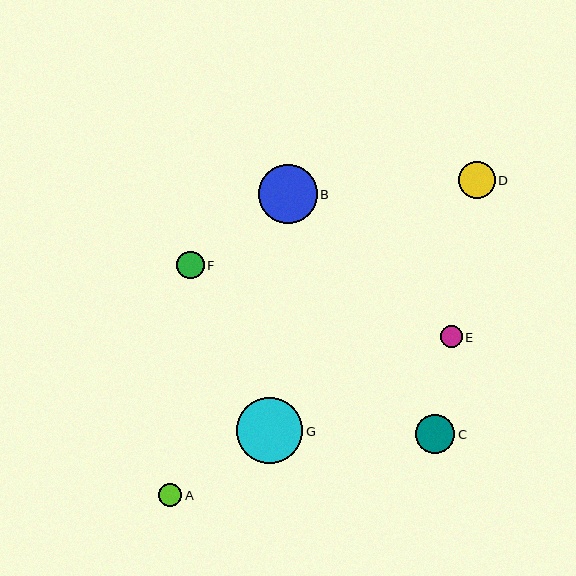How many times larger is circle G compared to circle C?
Circle G is approximately 1.7 times the size of circle C.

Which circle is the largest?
Circle G is the largest with a size of approximately 66 pixels.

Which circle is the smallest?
Circle E is the smallest with a size of approximately 22 pixels.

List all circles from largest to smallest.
From largest to smallest: G, B, C, D, F, A, E.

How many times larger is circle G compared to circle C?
Circle G is approximately 1.7 times the size of circle C.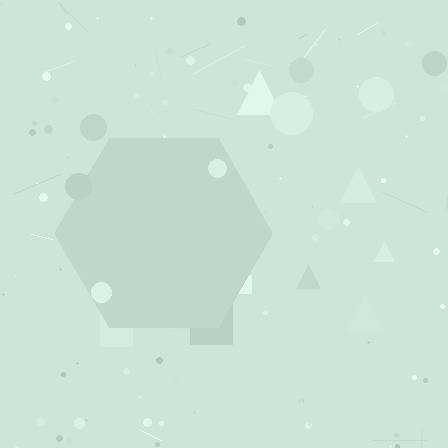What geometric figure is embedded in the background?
A hexagon is embedded in the background.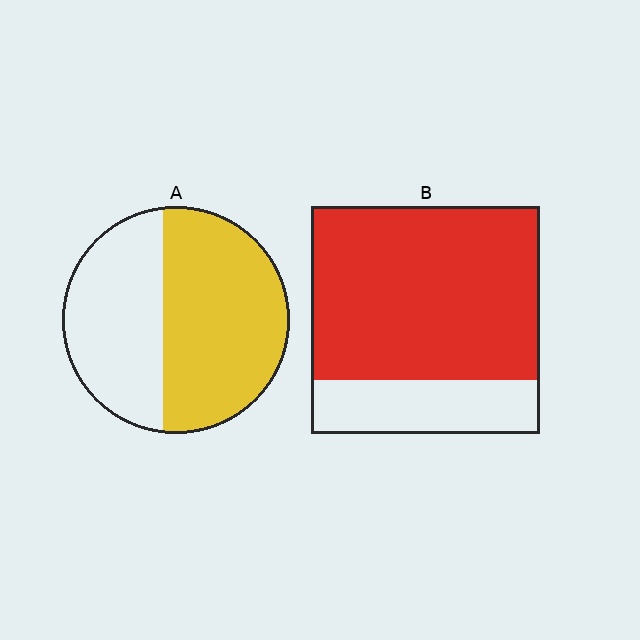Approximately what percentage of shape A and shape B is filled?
A is approximately 55% and B is approximately 75%.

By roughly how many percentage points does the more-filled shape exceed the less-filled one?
By roughly 20 percentage points (B over A).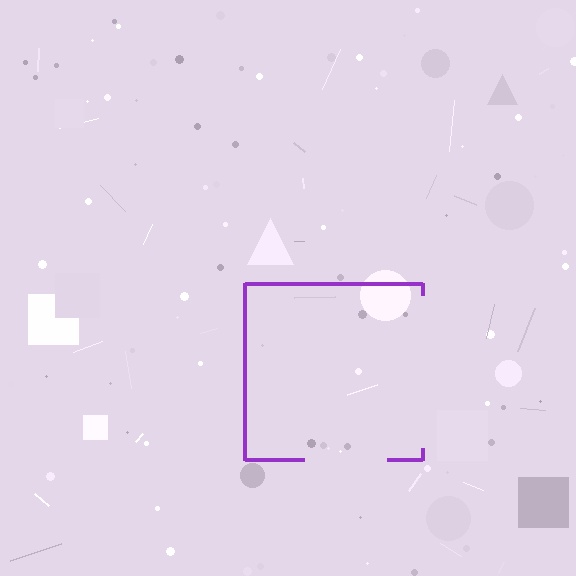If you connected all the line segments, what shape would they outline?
They would outline a square.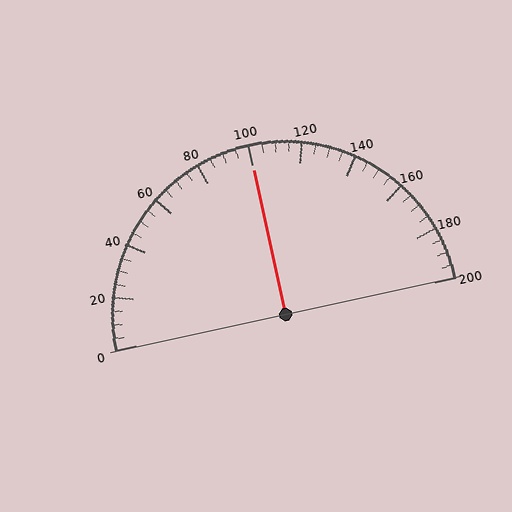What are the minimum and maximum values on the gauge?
The gauge ranges from 0 to 200.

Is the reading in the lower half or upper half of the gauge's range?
The reading is in the upper half of the range (0 to 200).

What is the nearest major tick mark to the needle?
The nearest major tick mark is 100.